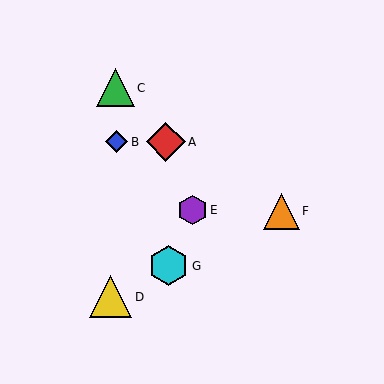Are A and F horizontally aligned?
No, A is at y≈142 and F is at y≈211.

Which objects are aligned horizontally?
Objects A, B are aligned horizontally.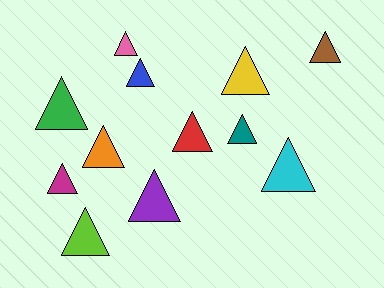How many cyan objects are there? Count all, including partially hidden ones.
There is 1 cyan object.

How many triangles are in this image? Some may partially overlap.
There are 12 triangles.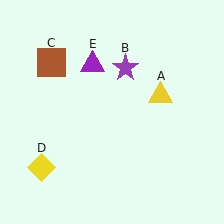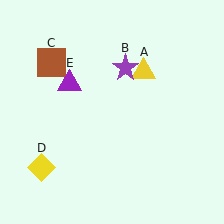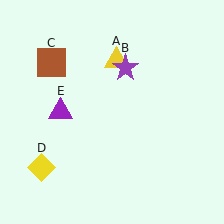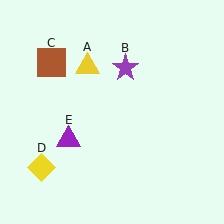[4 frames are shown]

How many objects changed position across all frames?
2 objects changed position: yellow triangle (object A), purple triangle (object E).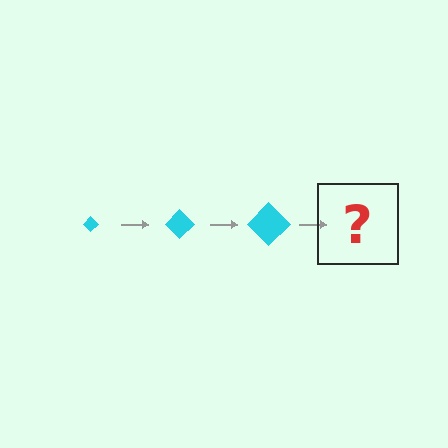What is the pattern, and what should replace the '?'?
The pattern is that the diamond gets progressively larger each step. The '?' should be a cyan diamond, larger than the previous one.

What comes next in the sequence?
The next element should be a cyan diamond, larger than the previous one.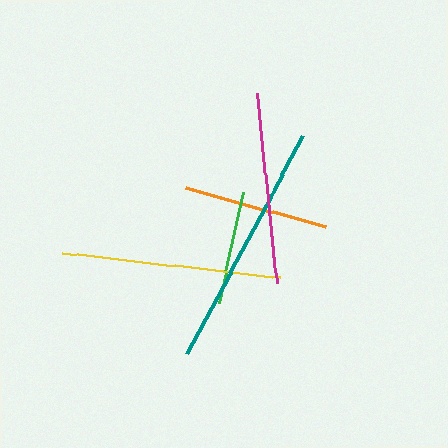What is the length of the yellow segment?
The yellow segment is approximately 219 pixels long.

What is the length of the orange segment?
The orange segment is approximately 146 pixels long.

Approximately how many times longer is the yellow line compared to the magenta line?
The yellow line is approximately 1.1 times the length of the magenta line.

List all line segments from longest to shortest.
From longest to shortest: teal, yellow, magenta, orange, green.